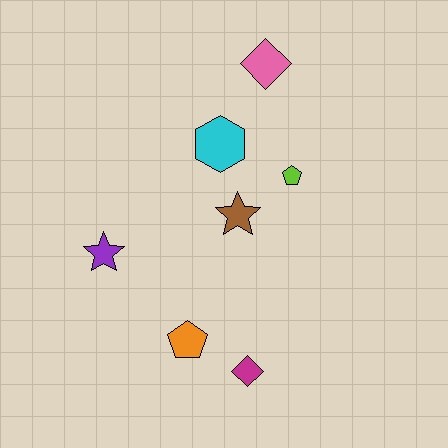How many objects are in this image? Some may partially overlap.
There are 7 objects.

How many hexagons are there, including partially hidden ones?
There is 1 hexagon.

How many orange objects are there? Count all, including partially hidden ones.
There is 1 orange object.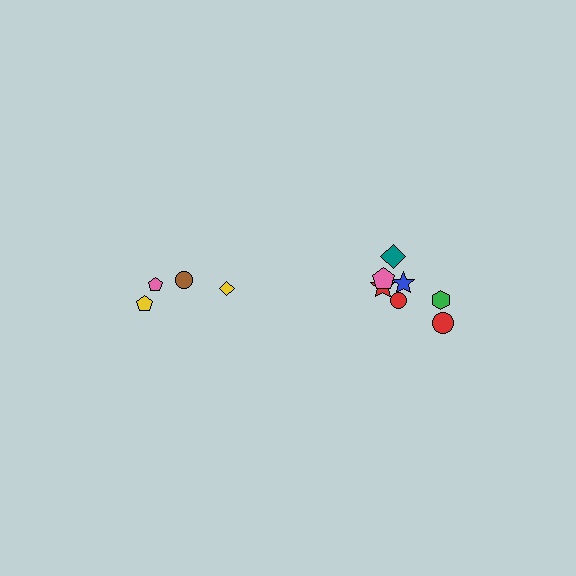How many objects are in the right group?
There are 7 objects.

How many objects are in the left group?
There are 4 objects.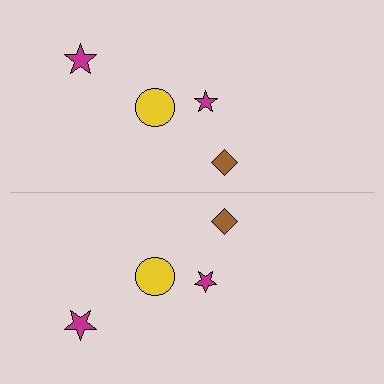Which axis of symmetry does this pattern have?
The pattern has a horizontal axis of symmetry running through the center of the image.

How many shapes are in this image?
There are 8 shapes in this image.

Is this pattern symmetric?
Yes, this pattern has bilateral (reflection) symmetry.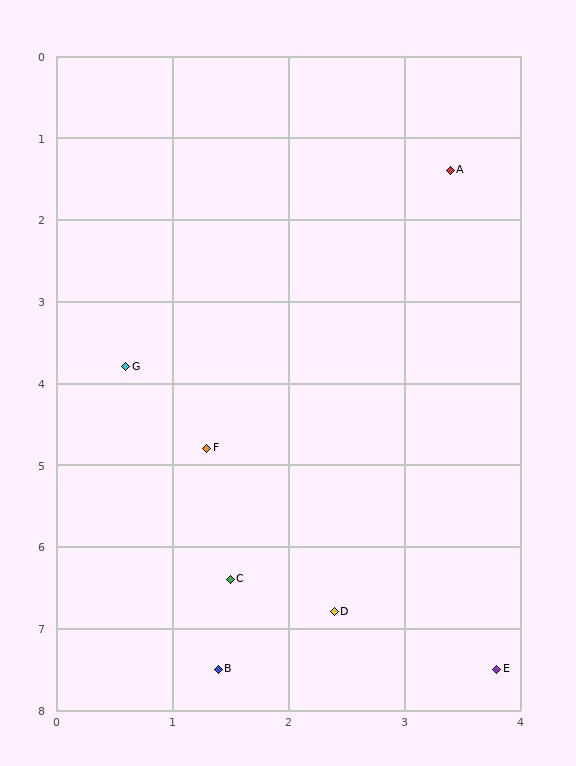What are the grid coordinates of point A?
Point A is at approximately (3.4, 1.4).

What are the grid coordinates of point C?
Point C is at approximately (1.5, 6.4).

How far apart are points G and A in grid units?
Points G and A are about 3.7 grid units apart.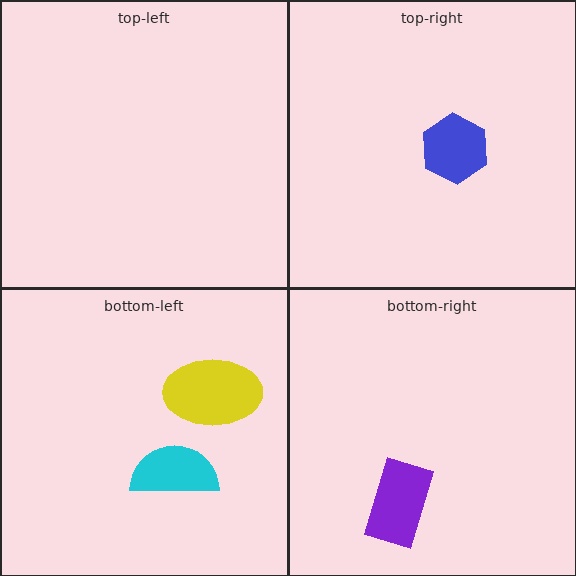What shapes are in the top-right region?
The blue hexagon.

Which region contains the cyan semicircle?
The bottom-left region.